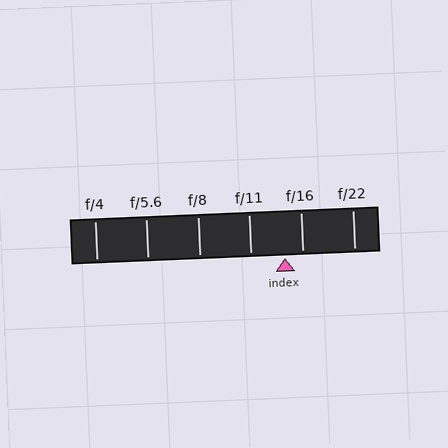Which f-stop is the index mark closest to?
The index mark is closest to f/16.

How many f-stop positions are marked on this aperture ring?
There are 6 f-stop positions marked.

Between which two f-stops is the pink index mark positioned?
The index mark is between f/11 and f/16.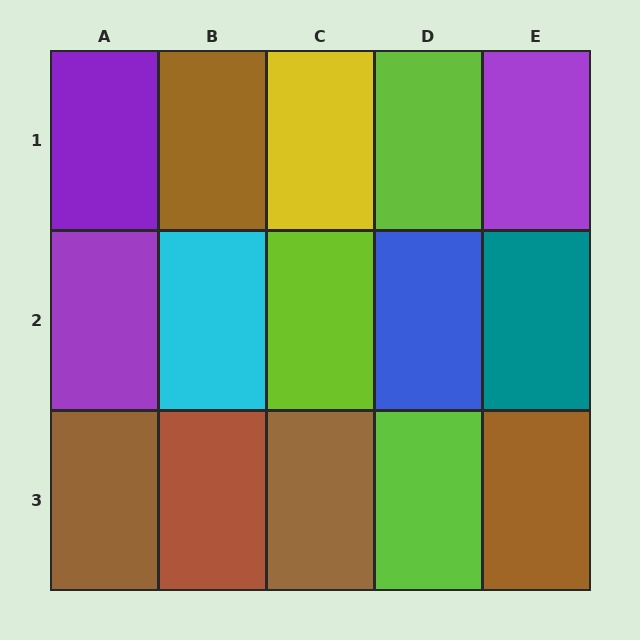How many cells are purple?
3 cells are purple.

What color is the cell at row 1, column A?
Purple.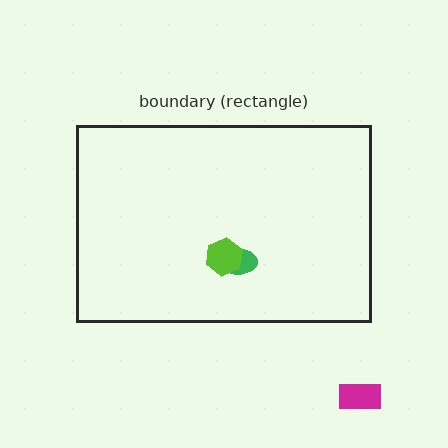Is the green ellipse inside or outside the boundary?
Inside.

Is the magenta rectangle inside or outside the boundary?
Outside.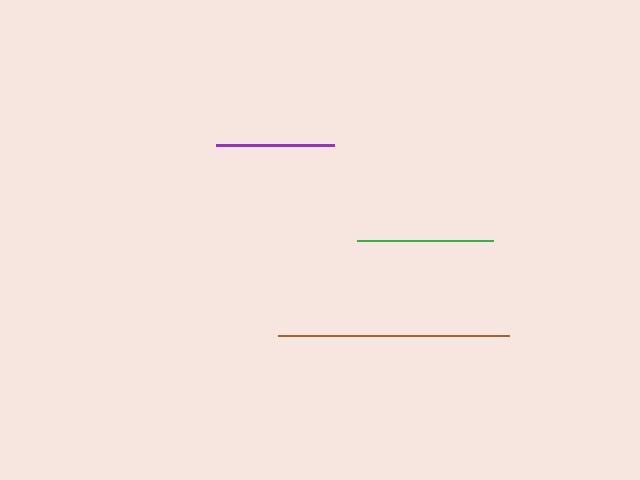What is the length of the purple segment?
The purple segment is approximately 118 pixels long.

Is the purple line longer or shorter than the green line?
The green line is longer than the purple line.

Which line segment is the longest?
The brown line is the longest at approximately 231 pixels.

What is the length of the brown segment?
The brown segment is approximately 231 pixels long.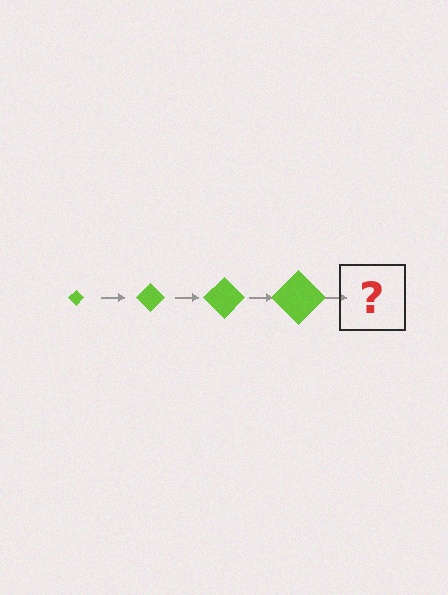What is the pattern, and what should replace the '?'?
The pattern is that the diamond gets progressively larger each step. The '?' should be a lime diamond, larger than the previous one.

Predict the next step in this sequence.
The next step is a lime diamond, larger than the previous one.